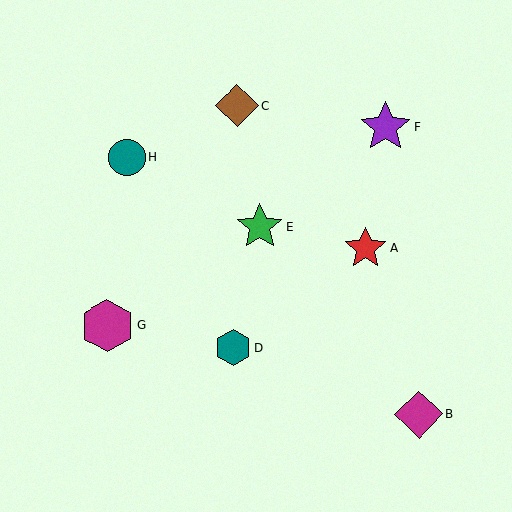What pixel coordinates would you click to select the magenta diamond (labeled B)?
Click at (419, 414) to select the magenta diamond B.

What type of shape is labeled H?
Shape H is a teal circle.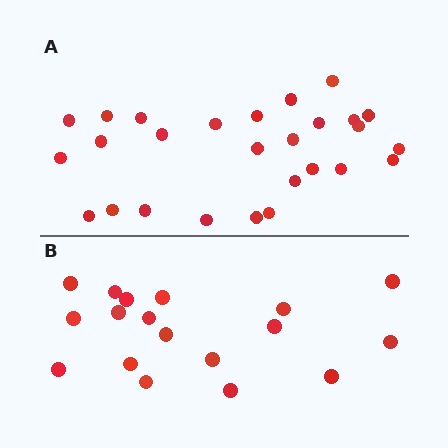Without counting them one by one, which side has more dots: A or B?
Region A (the top region) has more dots.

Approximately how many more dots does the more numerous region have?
Region A has roughly 8 or so more dots than region B.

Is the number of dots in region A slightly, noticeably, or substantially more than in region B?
Region A has substantially more. The ratio is roughly 1.5 to 1.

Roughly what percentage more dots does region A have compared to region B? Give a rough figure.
About 50% more.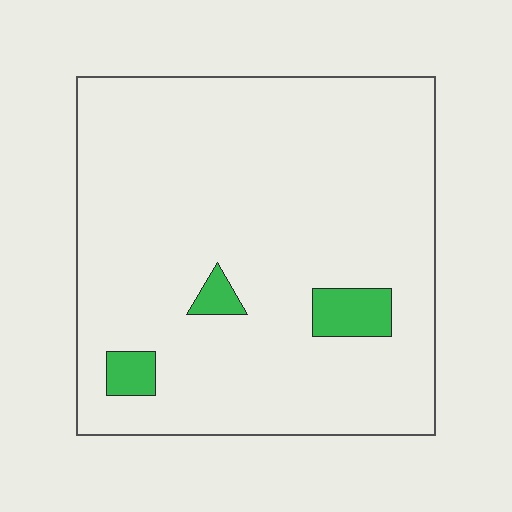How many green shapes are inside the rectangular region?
3.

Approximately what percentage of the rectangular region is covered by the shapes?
Approximately 5%.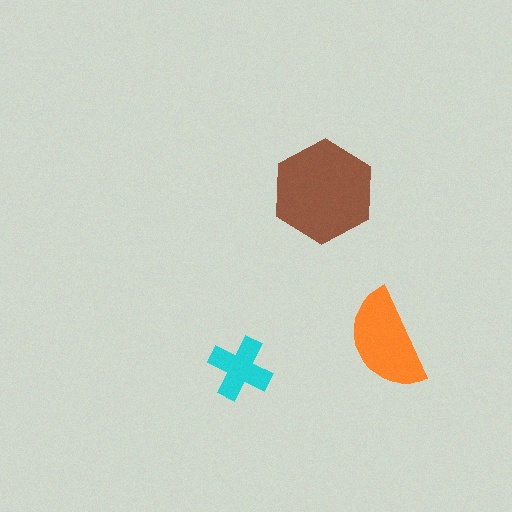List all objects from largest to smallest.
The brown hexagon, the orange semicircle, the cyan cross.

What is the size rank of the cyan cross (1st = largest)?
3rd.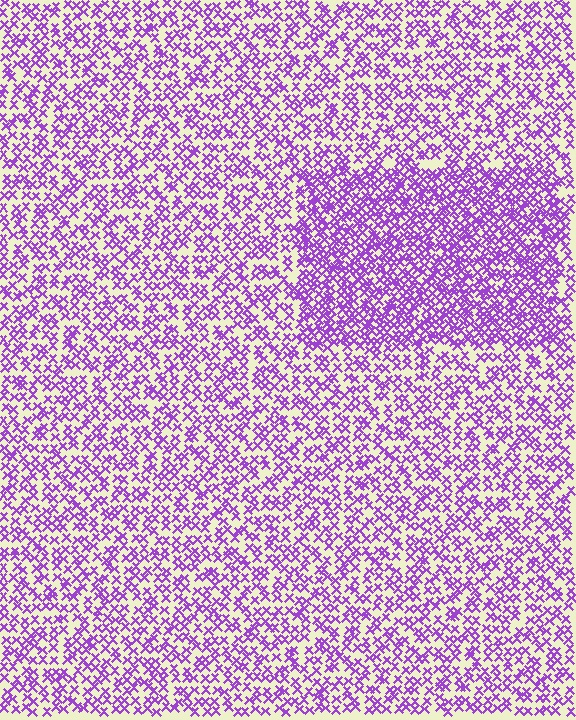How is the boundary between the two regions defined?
The boundary is defined by a change in element density (approximately 1.7x ratio). All elements are the same color, size, and shape.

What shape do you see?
I see a rectangle.